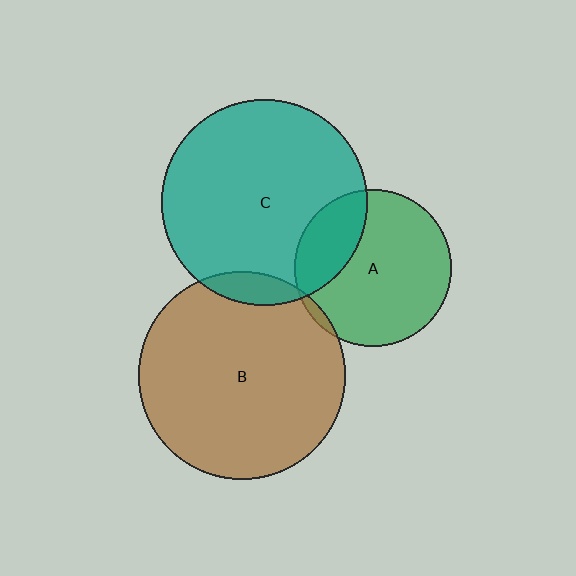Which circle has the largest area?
Circle B (brown).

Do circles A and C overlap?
Yes.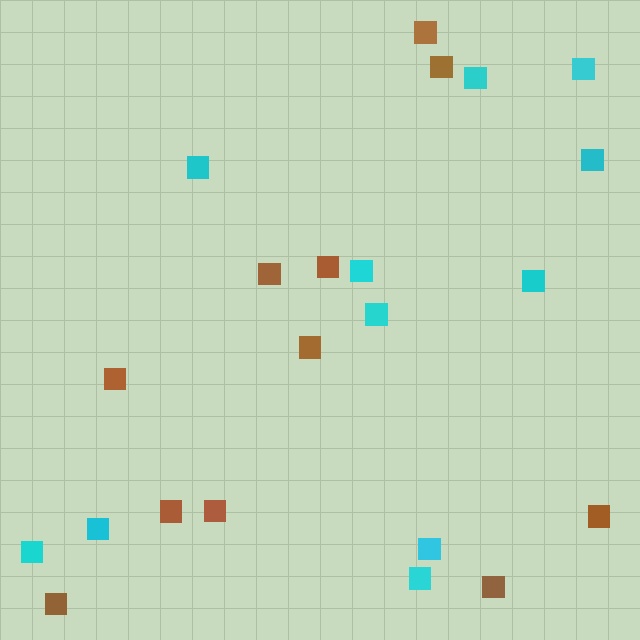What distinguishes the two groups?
There are 2 groups: one group of brown squares (11) and one group of cyan squares (11).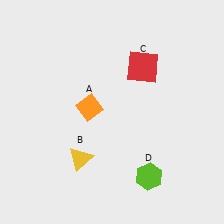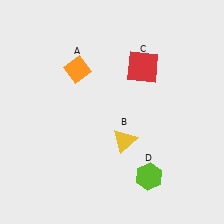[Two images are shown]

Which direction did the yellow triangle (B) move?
The yellow triangle (B) moved right.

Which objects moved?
The objects that moved are: the orange diamond (A), the yellow triangle (B).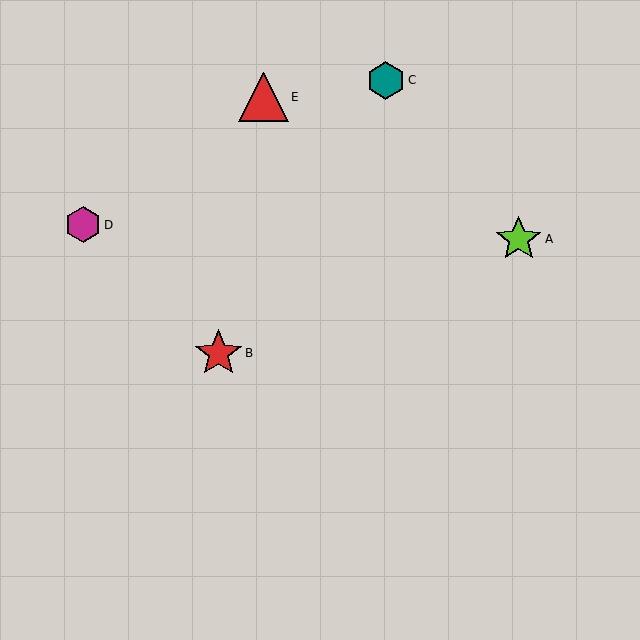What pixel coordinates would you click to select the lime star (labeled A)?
Click at (519, 239) to select the lime star A.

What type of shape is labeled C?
Shape C is a teal hexagon.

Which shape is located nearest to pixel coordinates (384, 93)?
The teal hexagon (labeled C) at (386, 80) is nearest to that location.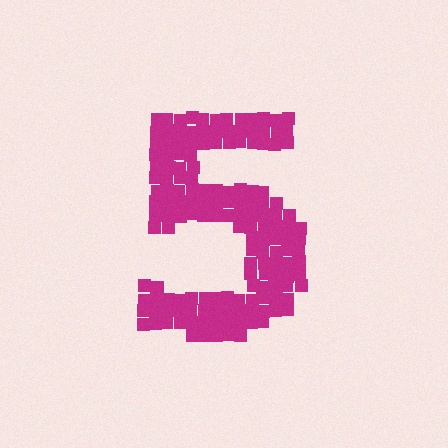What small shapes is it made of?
It is made of small squares.